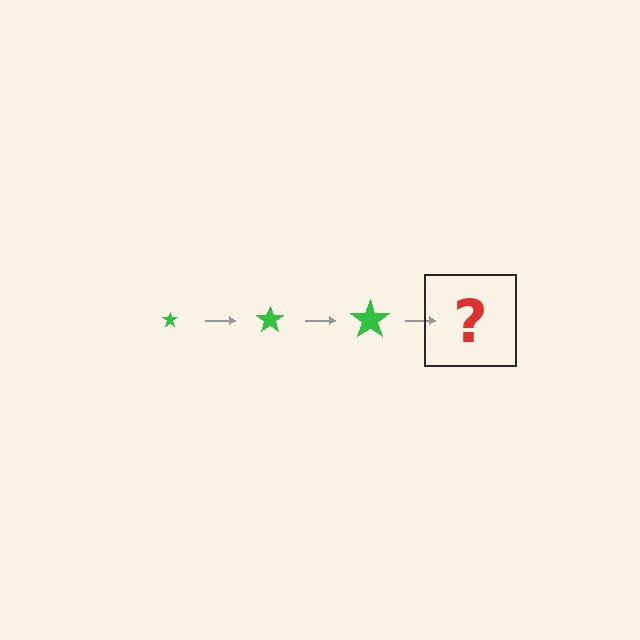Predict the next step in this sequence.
The next step is a green star, larger than the previous one.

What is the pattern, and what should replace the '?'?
The pattern is that the star gets progressively larger each step. The '?' should be a green star, larger than the previous one.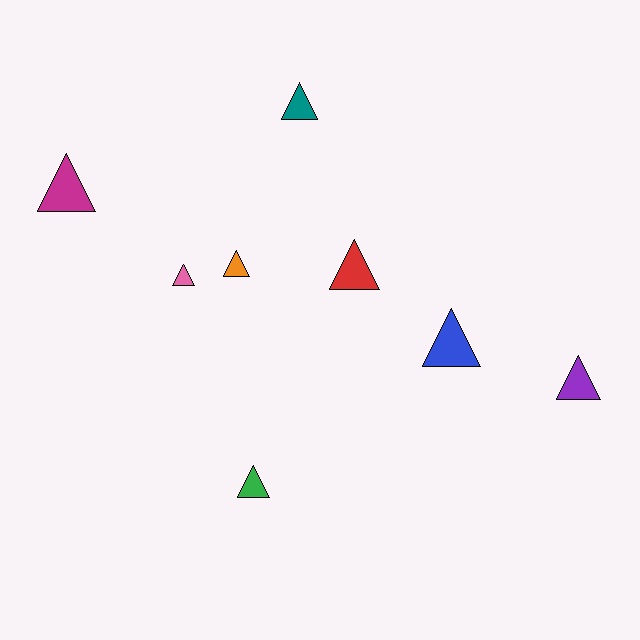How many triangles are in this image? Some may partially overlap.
There are 8 triangles.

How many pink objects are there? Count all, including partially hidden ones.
There is 1 pink object.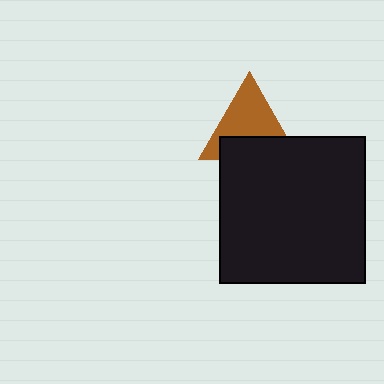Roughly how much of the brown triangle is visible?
About half of it is visible (roughly 61%).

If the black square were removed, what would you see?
You would see the complete brown triangle.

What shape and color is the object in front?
The object in front is a black square.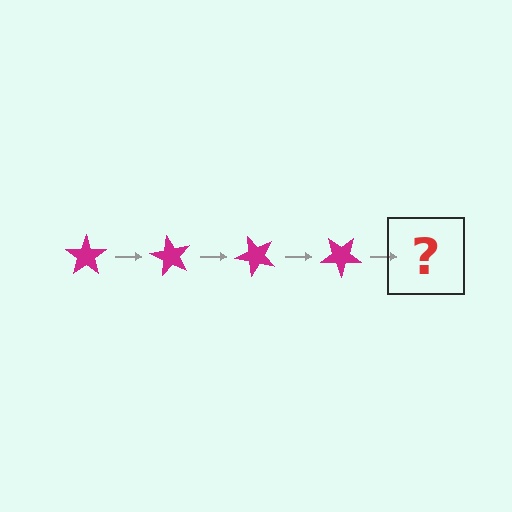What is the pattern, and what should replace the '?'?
The pattern is that the star rotates 60 degrees each step. The '?' should be a magenta star rotated 240 degrees.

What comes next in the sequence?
The next element should be a magenta star rotated 240 degrees.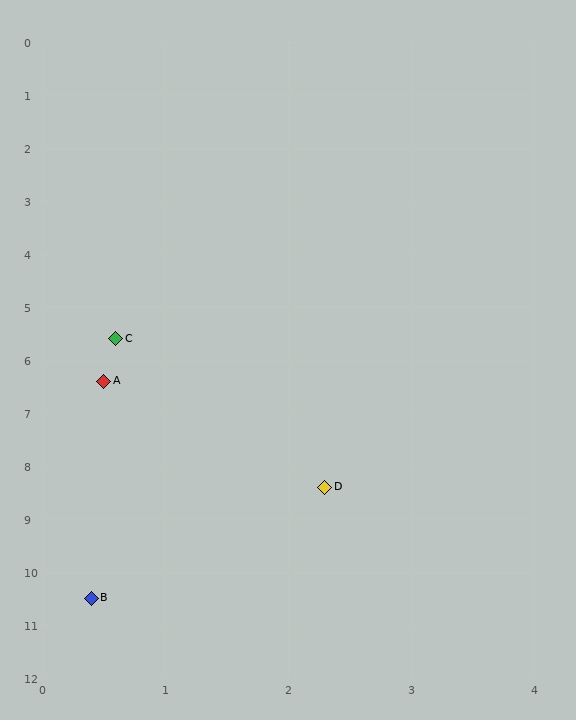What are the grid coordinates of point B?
Point B is at approximately (0.4, 10.5).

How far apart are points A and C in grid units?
Points A and C are about 0.8 grid units apart.